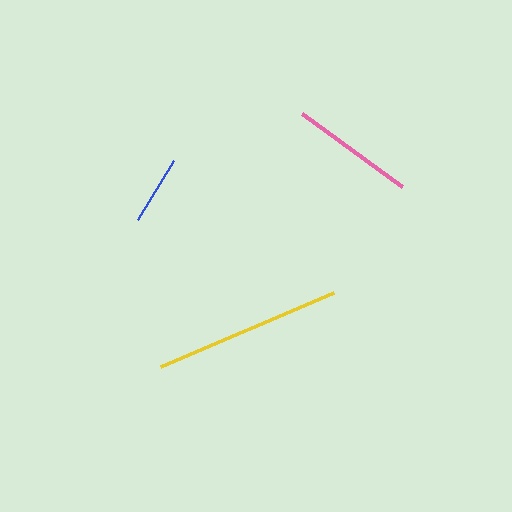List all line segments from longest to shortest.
From longest to shortest: yellow, pink, blue.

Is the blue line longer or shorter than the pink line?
The pink line is longer than the blue line.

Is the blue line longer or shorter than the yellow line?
The yellow line is longer than the blue line.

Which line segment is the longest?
The yellow line is the longest at approximately 189 pixels.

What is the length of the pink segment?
The pink segment is approximately 124 pixels long.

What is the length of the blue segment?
The blue segment is approximately 69 pixels long.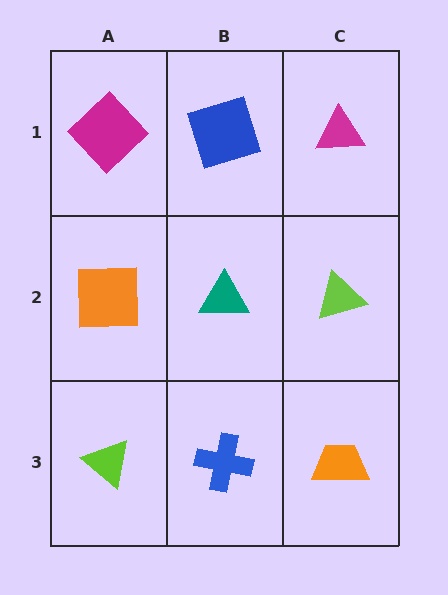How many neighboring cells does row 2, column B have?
4.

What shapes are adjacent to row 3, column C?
A lime triangle (row 2, column C), a blue cross (row 3, column B).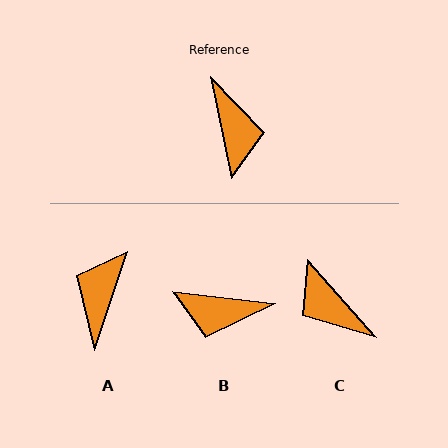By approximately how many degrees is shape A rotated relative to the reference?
Approximately 150 degrees counter-clockwise.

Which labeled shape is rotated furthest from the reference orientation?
A, about 150 degrees away.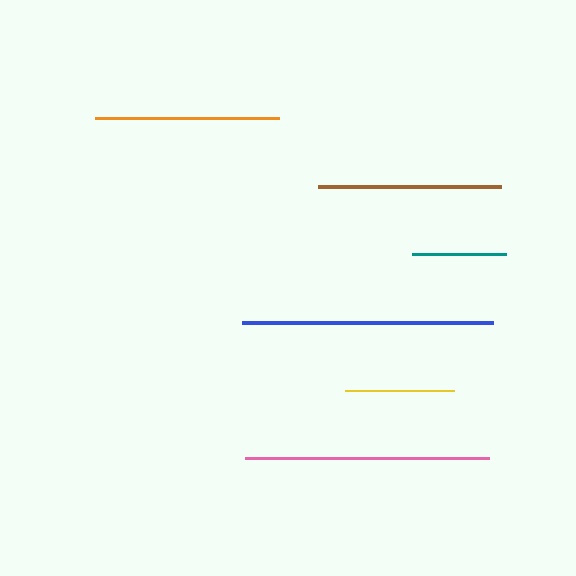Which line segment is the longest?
The blue line is the longest at approximately 251 pixels.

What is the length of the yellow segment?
The yellow segment is approximately 110 pixels long.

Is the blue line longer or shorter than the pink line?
The blue line is longer than the pink line.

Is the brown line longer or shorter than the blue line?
The blue line is longer than the brown line.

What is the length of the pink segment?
The pink segment is approximately 244 pixels long.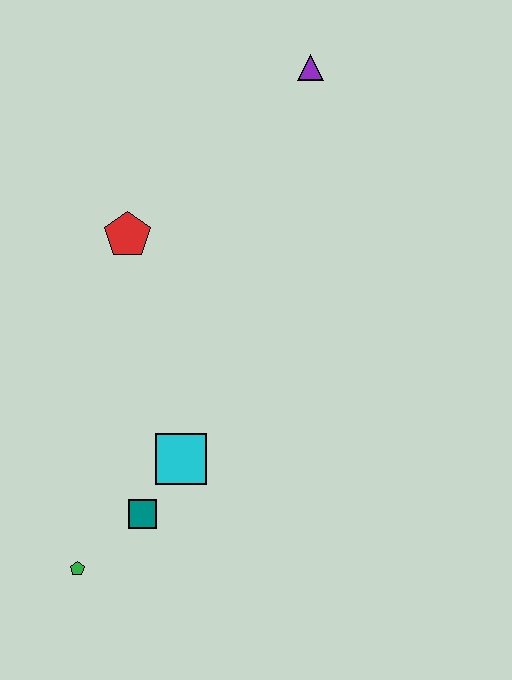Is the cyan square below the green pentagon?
No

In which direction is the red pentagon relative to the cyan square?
The red pentagon is above the cyan square.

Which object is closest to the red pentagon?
The cyan square is closest to the red pentagon.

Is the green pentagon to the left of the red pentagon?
Yes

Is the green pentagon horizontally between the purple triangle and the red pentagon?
No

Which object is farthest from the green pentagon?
The purple triangle is farthest from the green pentagon.